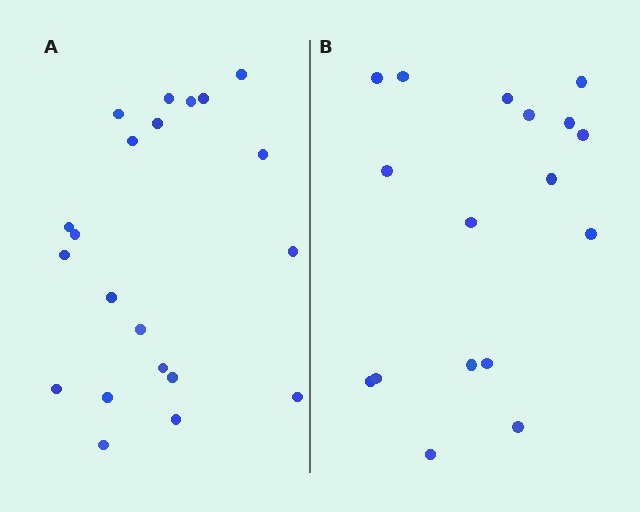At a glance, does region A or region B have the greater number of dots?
Region A (the left region) has more dots.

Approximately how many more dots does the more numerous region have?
Region A has about 4 more dots than region B.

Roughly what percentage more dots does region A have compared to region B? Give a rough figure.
About 25% more.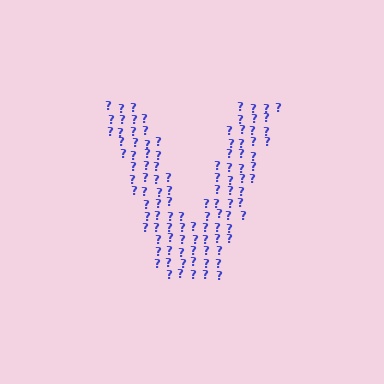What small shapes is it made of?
It is made of small question marks.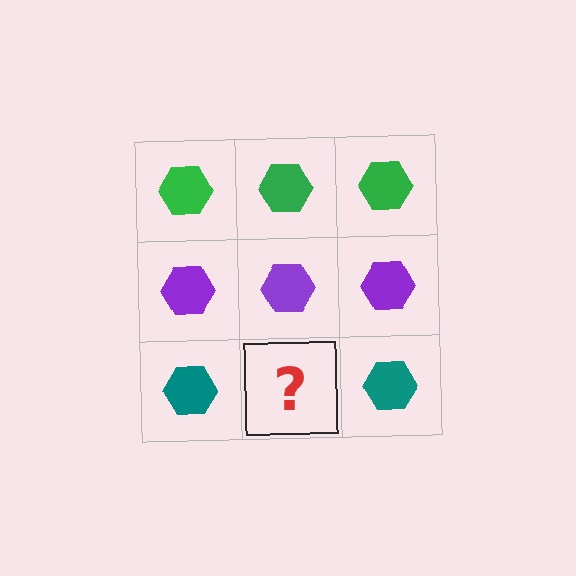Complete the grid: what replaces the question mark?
The question mark should be replaced with a teal hexagon.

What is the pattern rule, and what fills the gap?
The rule is that each row has a consistent color. The gap should be filled with a teal hexagon.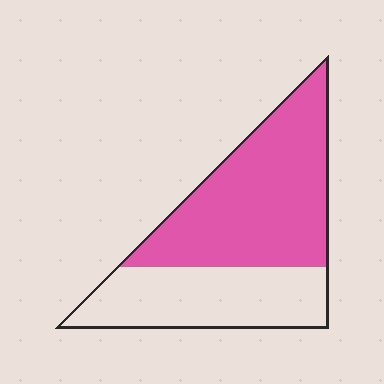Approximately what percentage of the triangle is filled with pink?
Approximately 60%.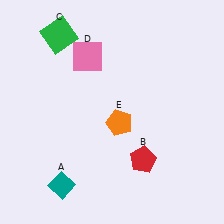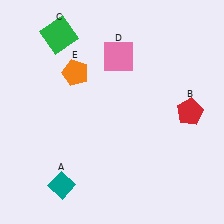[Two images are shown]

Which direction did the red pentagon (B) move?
The red pentagon (B) moved up.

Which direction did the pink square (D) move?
The pink square (D) moved right.